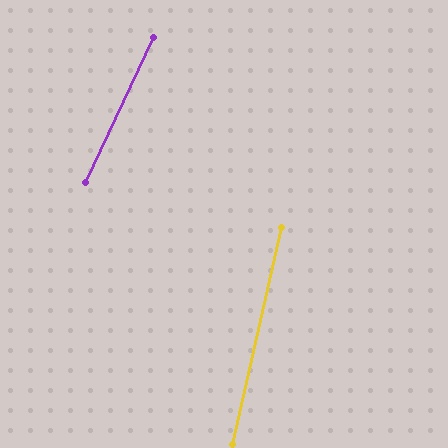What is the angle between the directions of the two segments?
Approximately 12 degrees.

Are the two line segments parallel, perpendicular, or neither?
Neither parallel nor perpendicular — they differ by about 12°.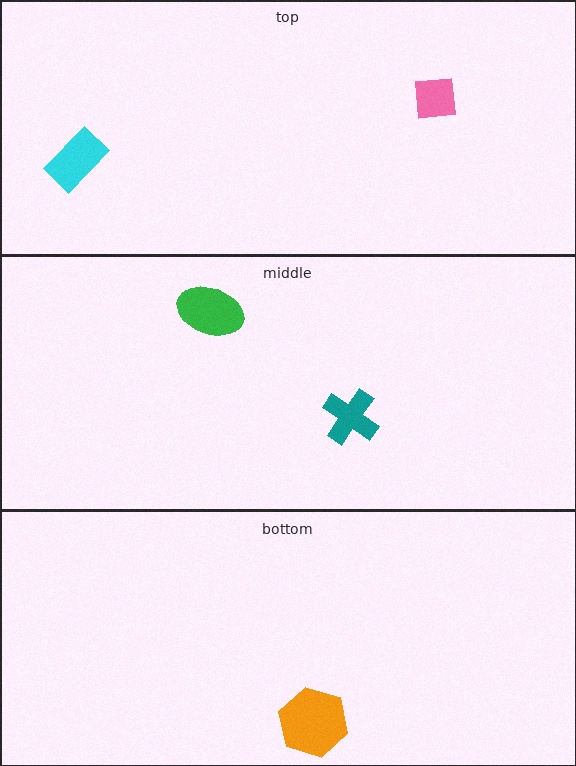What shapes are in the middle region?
The teal cross, the green ellipse.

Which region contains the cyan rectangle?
The top region.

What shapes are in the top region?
The pink square, the cyan rectangle.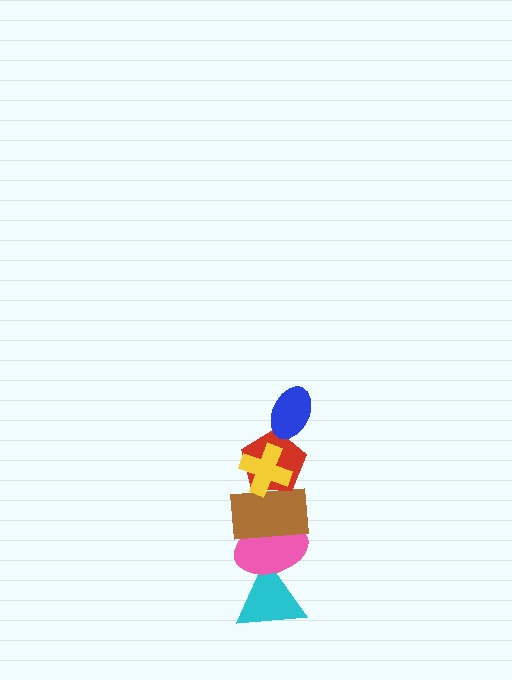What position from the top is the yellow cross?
The yellow cross is 2nd from the top.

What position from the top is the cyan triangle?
The cyan triangle is 6th from the top.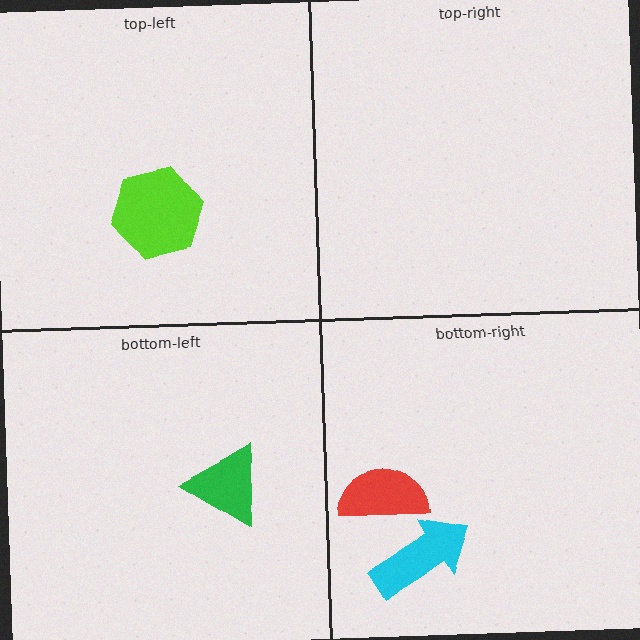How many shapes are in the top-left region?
1.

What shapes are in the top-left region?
The lime hexagon.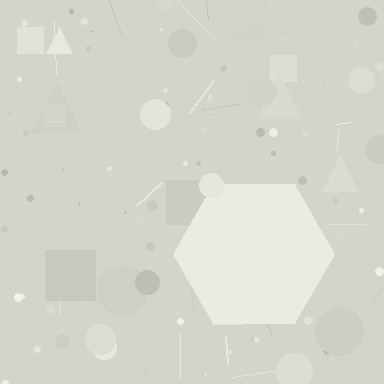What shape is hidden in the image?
A hexagon is hidden in the image.